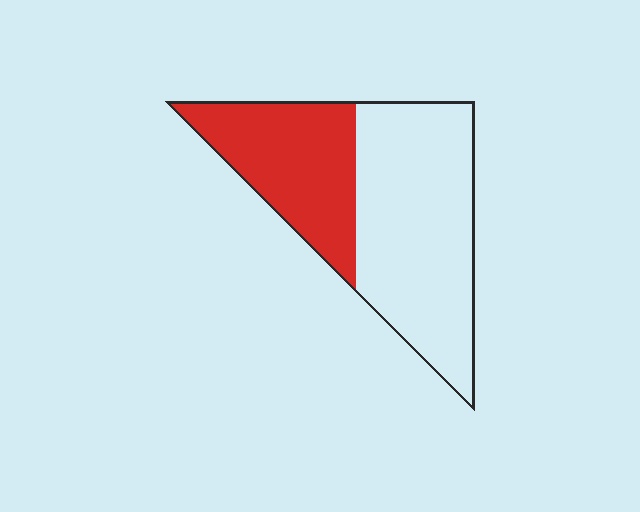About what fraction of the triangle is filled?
About three eighths (3/8).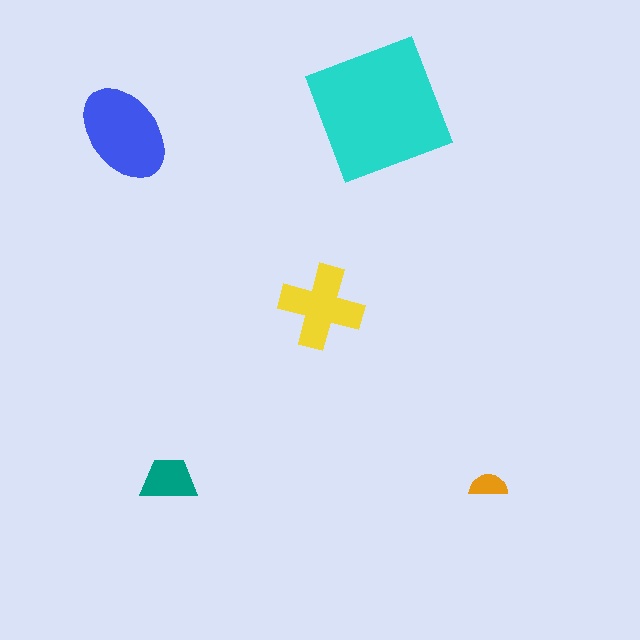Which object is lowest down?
The orange semicircle is bottommost.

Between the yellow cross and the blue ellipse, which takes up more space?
The blue ellipse.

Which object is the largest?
The cyan square.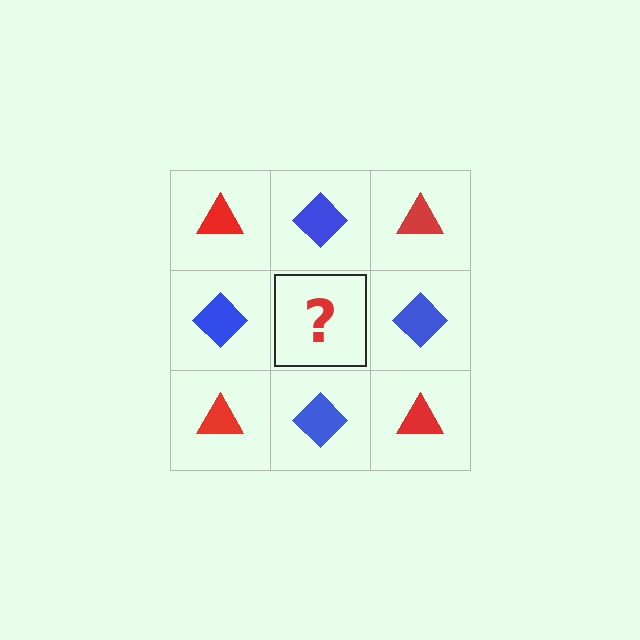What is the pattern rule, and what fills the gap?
The rule is that it alternates red triangle and blue diamond in a checkerboard pattern. The gap should be filled with a red triangle.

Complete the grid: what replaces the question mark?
The question mark should be replaced with a red triangle.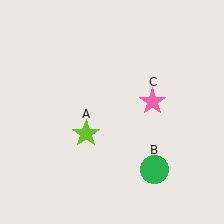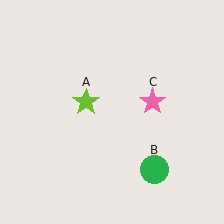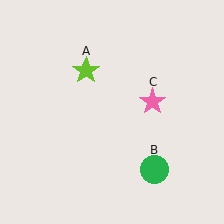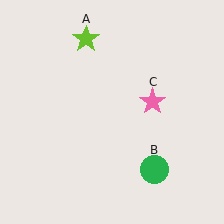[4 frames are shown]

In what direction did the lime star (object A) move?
The lime star (object A) moved up.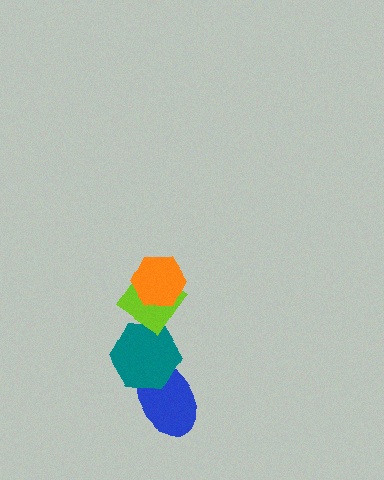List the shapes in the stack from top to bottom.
From top to bottom: the orange hexagon, the lime diamond, the teal hexagon, the blue ellipse.